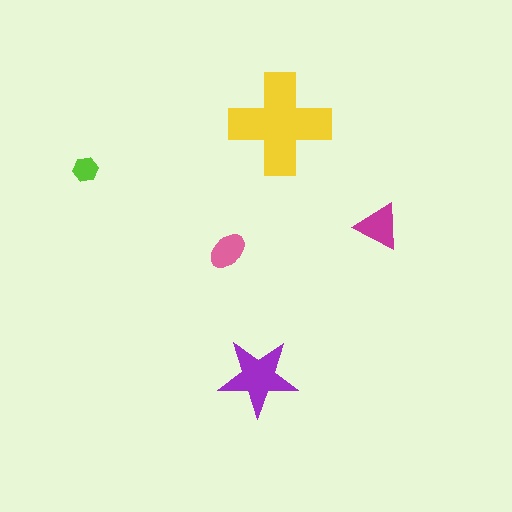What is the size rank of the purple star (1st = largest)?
2nd.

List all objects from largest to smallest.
The yellow cross, the purple star, the magenta triangle, the pink ellipse, the lime hexagon.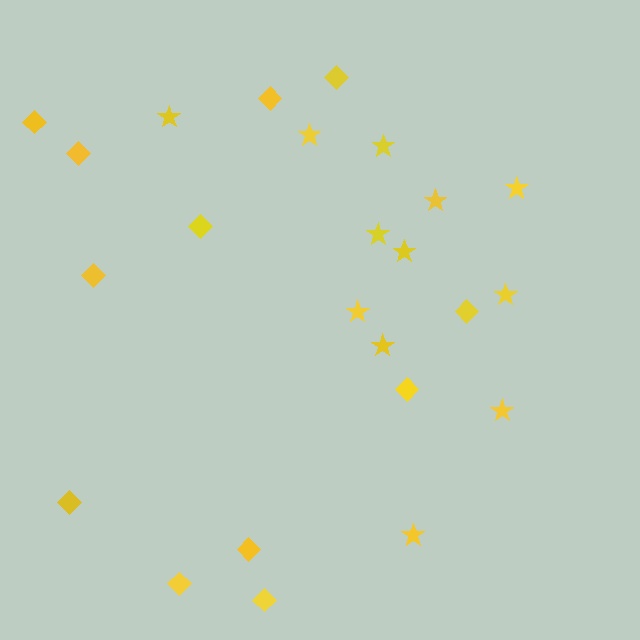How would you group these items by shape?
There are 2 groups: one group of diamonds (12) and one group of stars (12).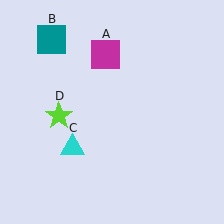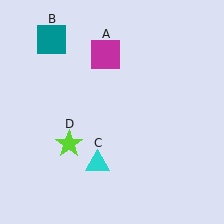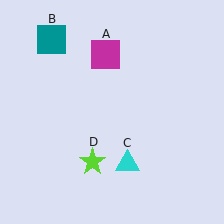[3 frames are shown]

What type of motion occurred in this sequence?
The cyan triangle (object C), lime star (object D) rotated counterclockwise around the center of the scene.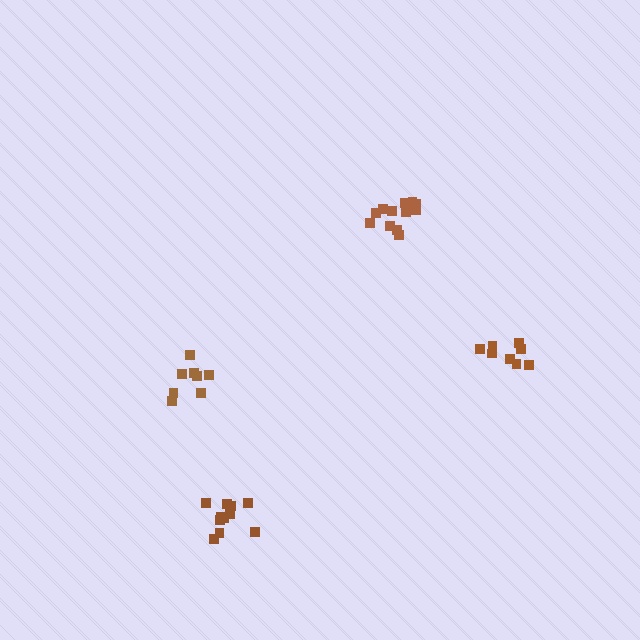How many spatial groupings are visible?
There are 4 spatial groupings.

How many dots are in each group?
Group 1: 8 dots, Group 2: 13 dots, Group 3: 8 dots, Group 4: 12 dots (41 total).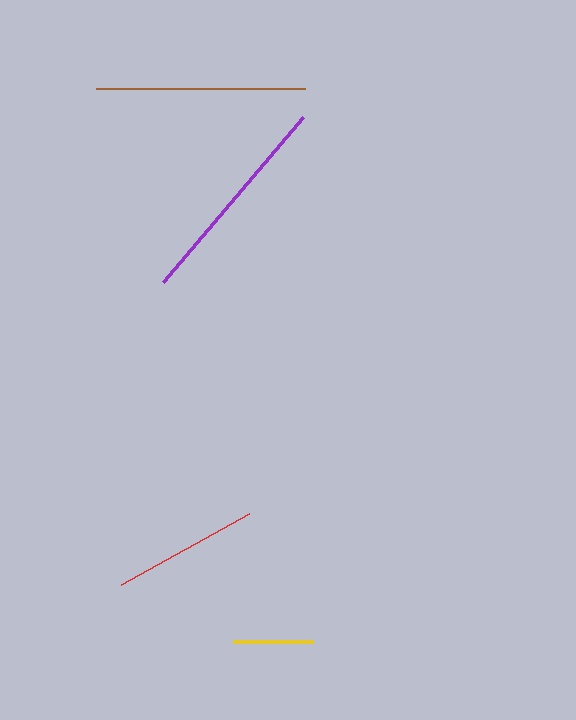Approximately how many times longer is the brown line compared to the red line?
The brown line is approximately 1.4 times the length of the red line.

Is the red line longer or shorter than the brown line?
The brown line is longer than the red line.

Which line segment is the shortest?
The yellow line is the shortest at approximately 80 pixels.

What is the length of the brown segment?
The brown segment is approximately 209 pixels long.